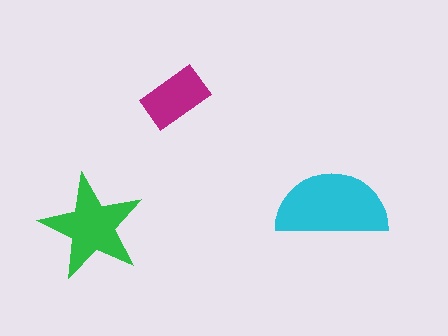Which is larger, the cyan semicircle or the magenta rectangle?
The cyan semicircle.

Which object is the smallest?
The magenta rectangle.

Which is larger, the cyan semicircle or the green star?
The cyan semicircle.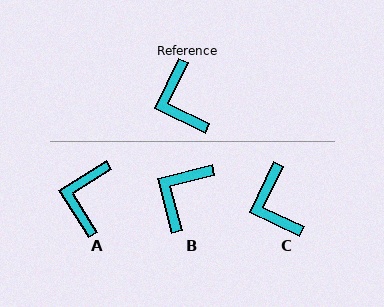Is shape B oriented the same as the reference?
No, it is off by about 50 degrees.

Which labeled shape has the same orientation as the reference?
C.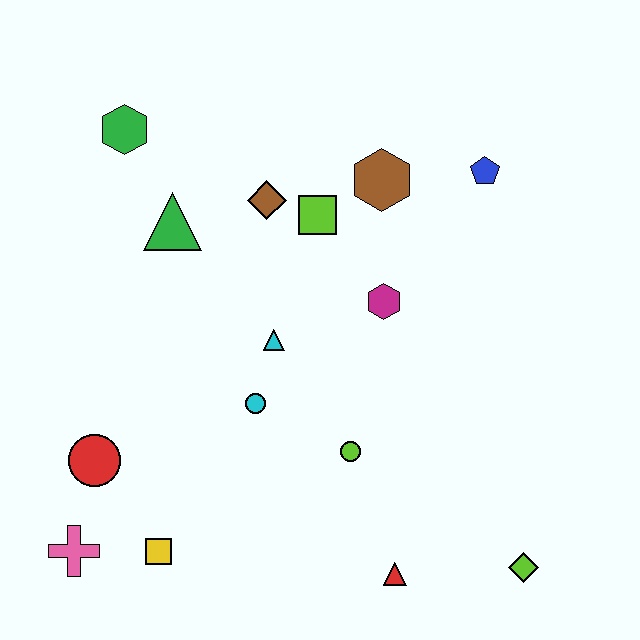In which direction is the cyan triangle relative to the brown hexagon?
The cyan triangle is below the brown hexagon.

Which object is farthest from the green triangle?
The lime diamond is farthest from the green triangle.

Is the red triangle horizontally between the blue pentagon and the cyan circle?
Yes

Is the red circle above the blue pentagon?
No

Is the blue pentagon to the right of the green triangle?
Yes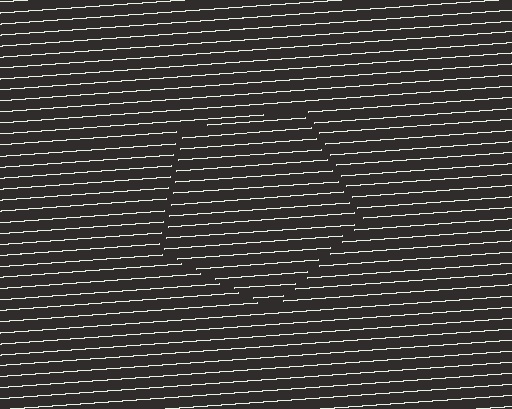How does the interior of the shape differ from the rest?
The interior of the shape contains the same grating, shifted by half a period — the contour is defined by the phase discontinuity where line-ends from the inner and outer gratings abut.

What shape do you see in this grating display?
An illusory pentagon. The interior of the shape contains the same grating, shifted by half a period — the contour is defined by the phase discontinuity where line-ends from the inner and outer gratings abut.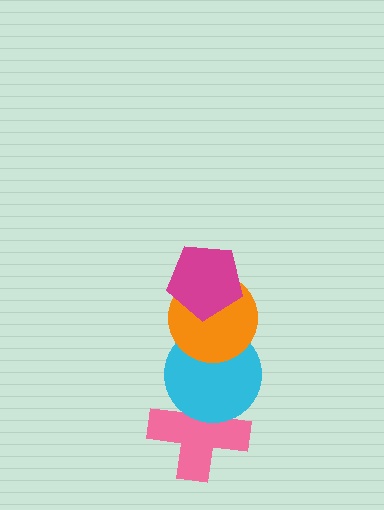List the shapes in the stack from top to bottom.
From top to bottom: the magenta pentagon, the orange circle, the cyan circle, the pink cross.